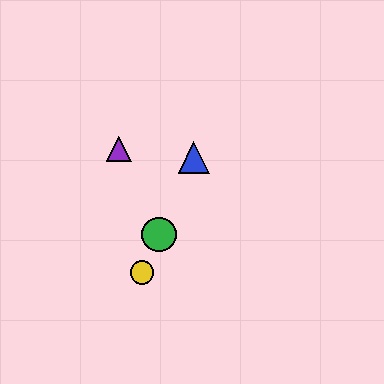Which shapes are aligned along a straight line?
The red circle, the blue triangle, the green circle, the yellow circle are aligned along a straight line.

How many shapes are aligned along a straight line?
4 shapes (the red circle, the blue triangle, the green circle, the yellow circle) are aligned along a straight line.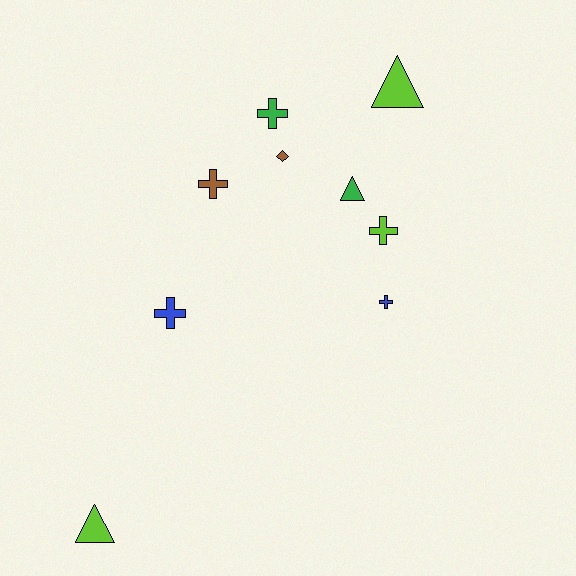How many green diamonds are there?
There are no green diamonds.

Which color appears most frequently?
Lime, with 3 objects.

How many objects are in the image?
There are 9 objects.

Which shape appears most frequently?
Cross, with 5 objects.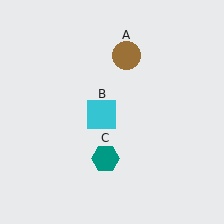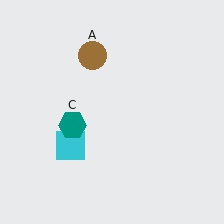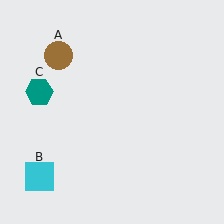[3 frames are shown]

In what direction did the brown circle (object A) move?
The brown circle (object A) moved left.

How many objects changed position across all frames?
3 objects changed position: brown circle (object A), cyan square (object B), teal hexagon (object C).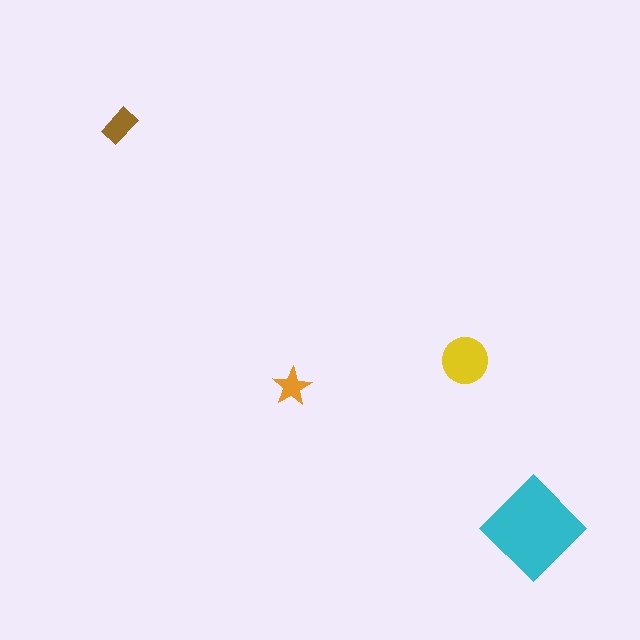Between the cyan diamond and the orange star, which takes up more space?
The cyan diamond.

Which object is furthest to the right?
The cyan diamond is rightmost.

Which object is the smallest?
The orange star.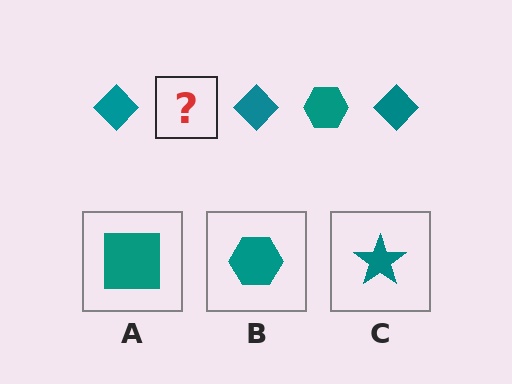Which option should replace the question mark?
Option B.